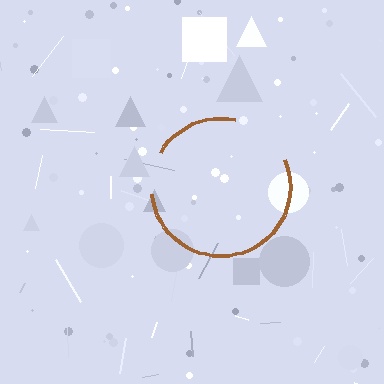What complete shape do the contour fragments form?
The contour fragments form a circle.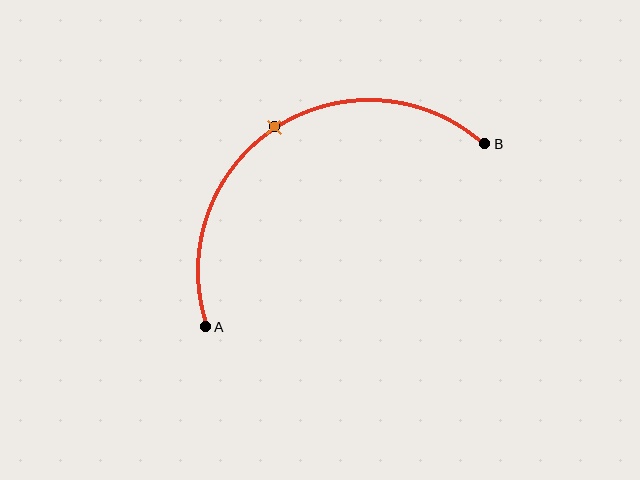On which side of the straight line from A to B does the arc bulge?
The arc bulges above the straight line connecting A and B.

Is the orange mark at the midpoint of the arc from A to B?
Yes. The orange mark lies on the arc at equal arc-length from both A and B — it is the arc midpoint.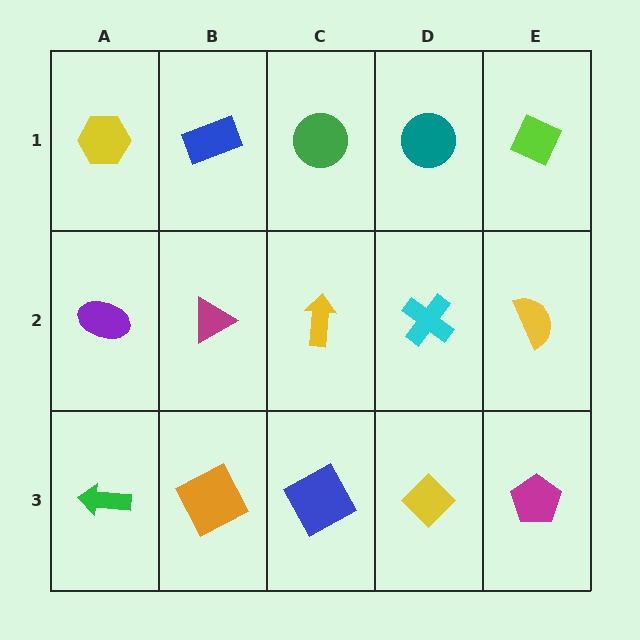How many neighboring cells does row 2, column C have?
4.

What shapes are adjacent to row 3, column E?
A yellow semicircle (row 2, column E), a yellow diamond (row 3, column D).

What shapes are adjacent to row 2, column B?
A blue rectangle (row 1, column B), an orange square (row 3, column B), a purple ellipse (row 2, column A), a yellow arrow (row 2, column C).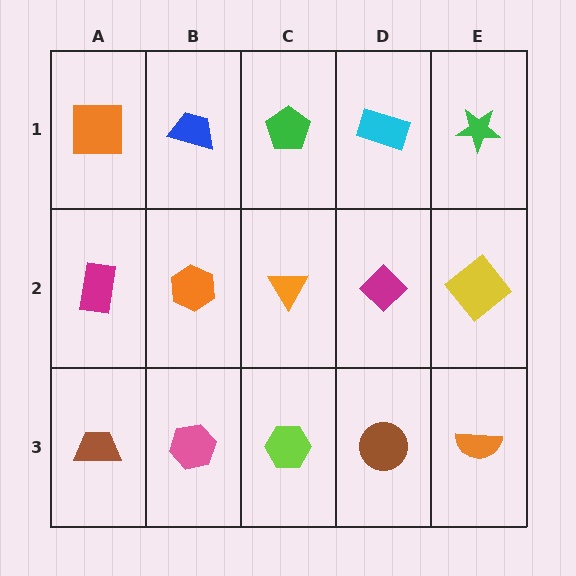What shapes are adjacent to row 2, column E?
A green star (row 1, column E), an orange semicircle (row 3, column E), a magenta diamond (row 2, column D).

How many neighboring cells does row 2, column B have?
4.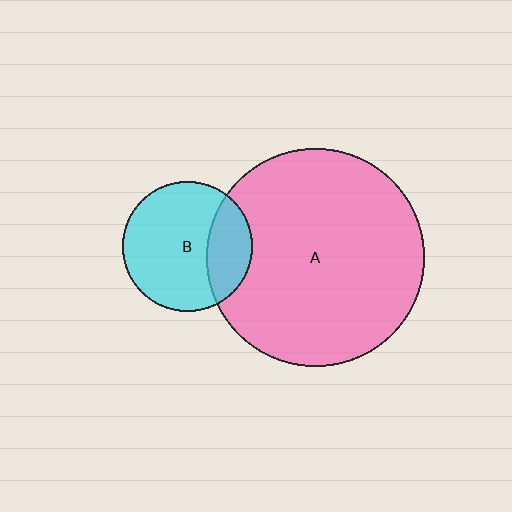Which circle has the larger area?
Circle A (pink).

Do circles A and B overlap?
Yes.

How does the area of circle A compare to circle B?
Approximately 2.8 times.